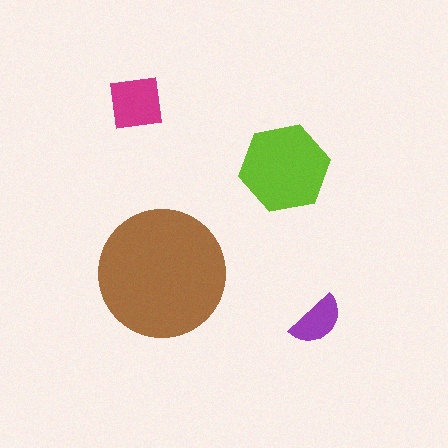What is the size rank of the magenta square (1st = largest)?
3rd.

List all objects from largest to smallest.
The brown circle, the lime hexagon, the magenta square, the purple semicircle.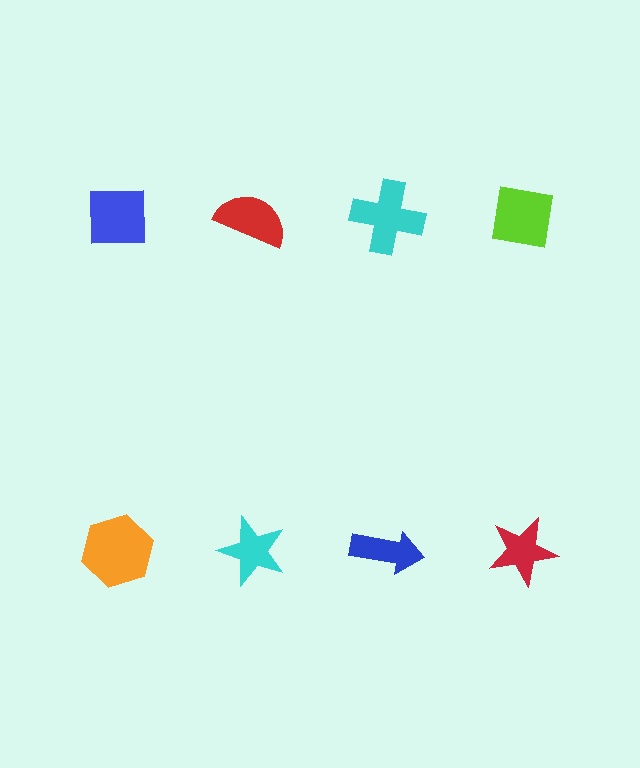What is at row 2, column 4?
A red star.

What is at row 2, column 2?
A cyan star.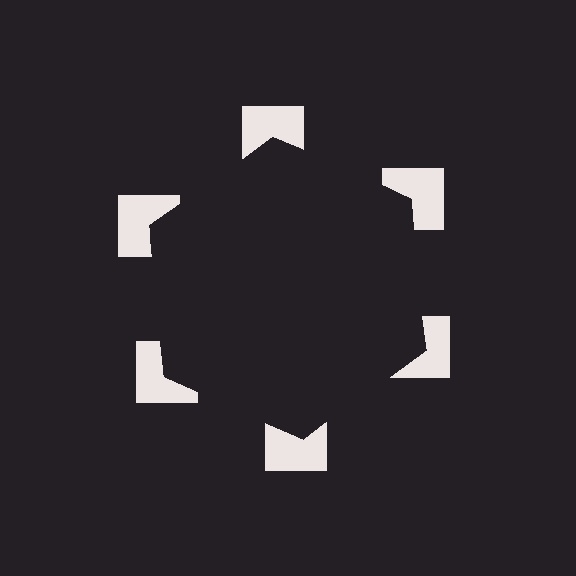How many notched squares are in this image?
There are 6 — one at each vertex of the illusory hexagon.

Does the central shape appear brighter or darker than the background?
It typically appears slightly darker than the background, even though no actual brightness change is drawn.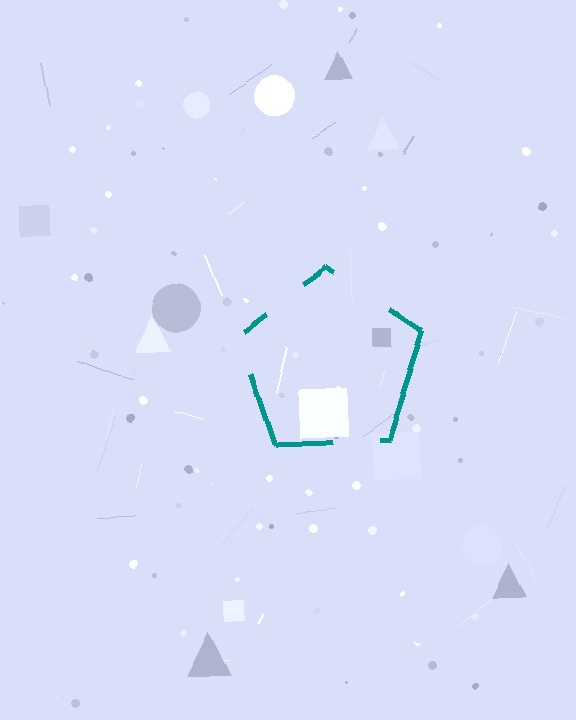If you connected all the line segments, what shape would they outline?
They would outline a pentagon.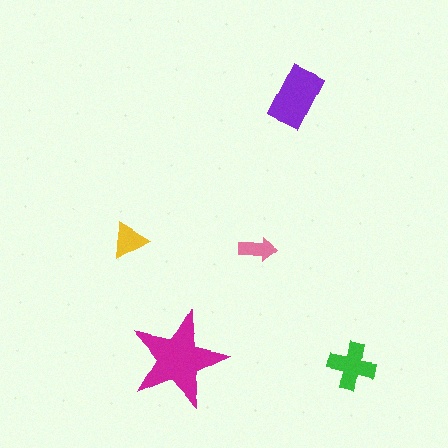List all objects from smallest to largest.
The pink arrow, the yellow triangle, the green cross, the purple rectangle, the magenta star.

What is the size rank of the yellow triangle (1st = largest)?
4th.